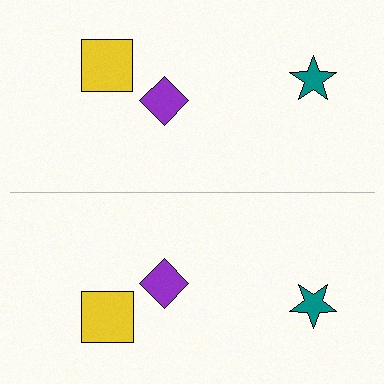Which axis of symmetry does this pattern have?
The pattern has a horizontal axis of symmetry running through the center of the image.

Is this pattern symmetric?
Yes, this pattern has bilateral (reflection) symmetry.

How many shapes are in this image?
There are 6 shapes in this image.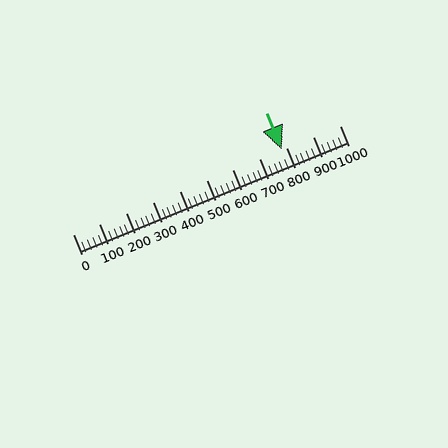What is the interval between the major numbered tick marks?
The major tick marks are spaced 100 units apart.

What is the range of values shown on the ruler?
The ruler shows values from 0 to 1000.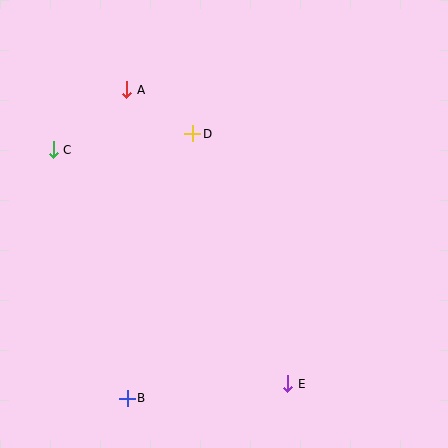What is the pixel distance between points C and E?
The distance between C and E is 332 pixels.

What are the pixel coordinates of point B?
Point B is at (127, 398).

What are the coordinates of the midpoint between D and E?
The midpoint between D and E is at (240, 259).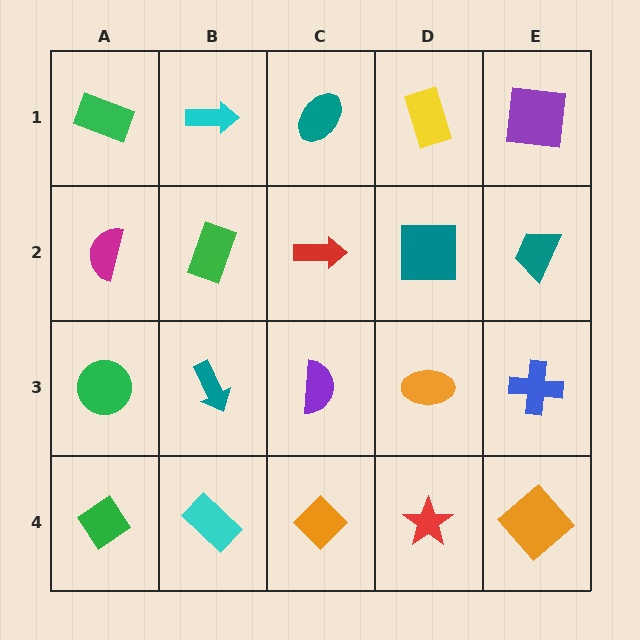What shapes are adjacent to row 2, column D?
A yellow rectangle (row 1, column D), an orange ellipse (row 3, column D), a red arrow (row 2, column C), a teal trapezoid (row 2, column E).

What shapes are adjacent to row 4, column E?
A blue cross (row 3, column E), a red star (row 4, column D).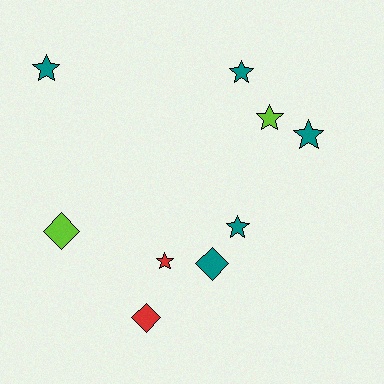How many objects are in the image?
There are 9 objects.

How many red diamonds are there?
There is 1 red diamond.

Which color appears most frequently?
Teal, with 5 objects.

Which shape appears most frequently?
Star, with 6 objects.